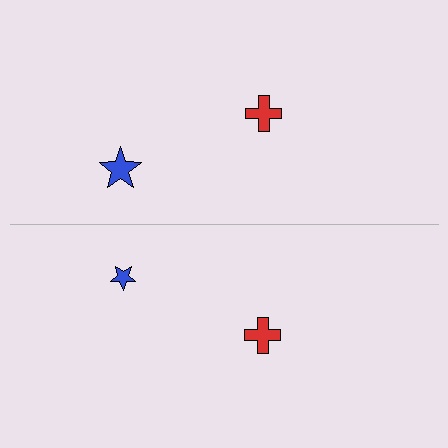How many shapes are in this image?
There are 4 shapes in this image.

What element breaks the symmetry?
The blue star on the bottom side has a different size than its mirror counterpart.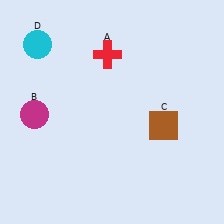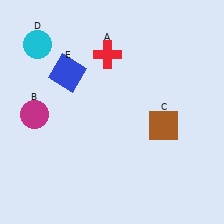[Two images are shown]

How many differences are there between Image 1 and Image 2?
There is 1 difference between the two images.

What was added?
A blue square (E) was added in Image 2.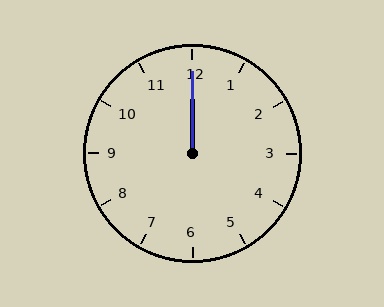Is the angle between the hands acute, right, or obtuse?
It is acute.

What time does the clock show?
12:00.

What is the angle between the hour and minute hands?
Approximately 0 degrees.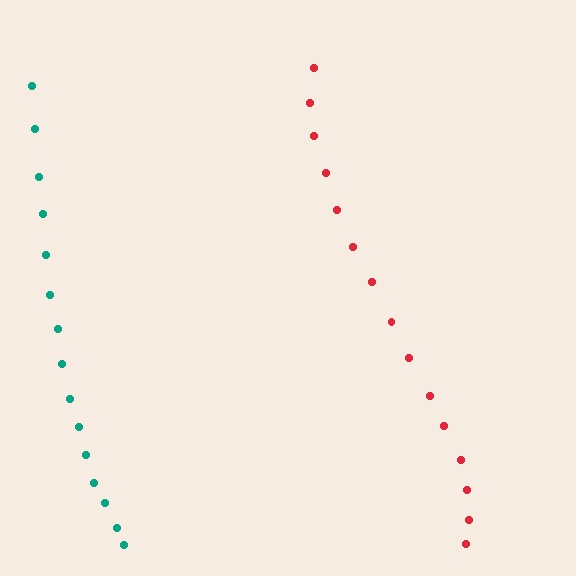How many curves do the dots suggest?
There are 2 distinct paths.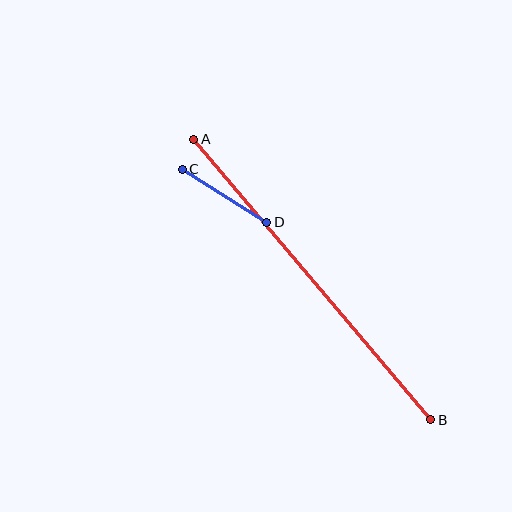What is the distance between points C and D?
The distance is approximately 100 pixels.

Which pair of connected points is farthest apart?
Points A and B are farthest apart.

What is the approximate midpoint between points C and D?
The midpoint is at approximately (225, 196) pixels.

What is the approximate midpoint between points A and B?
The midpoint is at approximately (312, 279) pixels.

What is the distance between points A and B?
The distance is approximately 368 pixels.